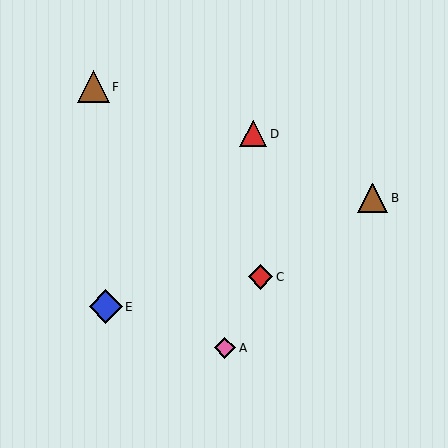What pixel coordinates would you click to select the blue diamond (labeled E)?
Click at (106, 307) to select the blue diamond E.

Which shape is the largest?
The blue diamond (labeled E) is the largest.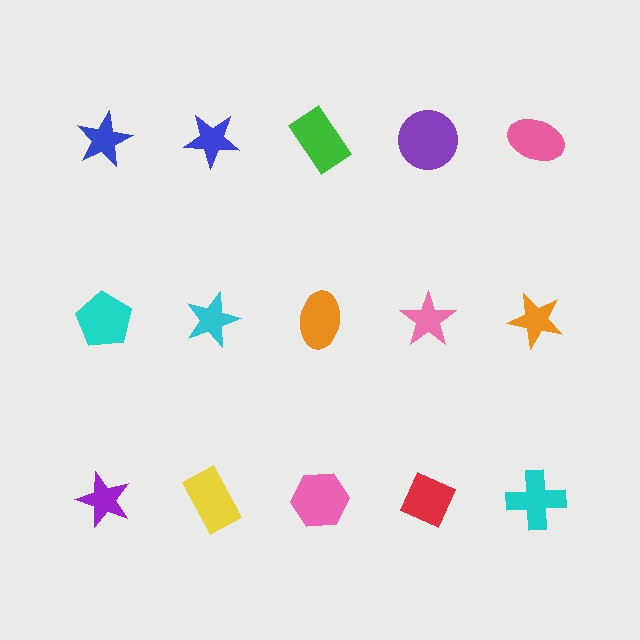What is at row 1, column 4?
A purple circle.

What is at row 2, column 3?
An orange ellipse.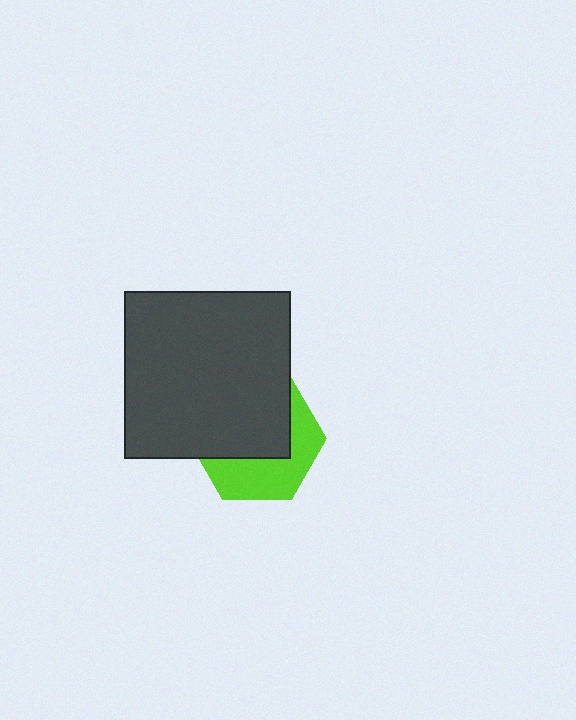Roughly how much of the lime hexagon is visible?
A small part of it is visible (roughly 42%).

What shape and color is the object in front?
The object in front is a dark gray square.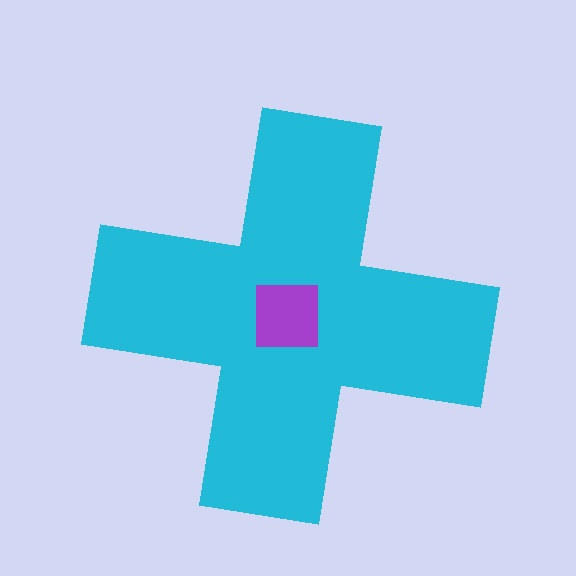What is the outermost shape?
The cyan cross.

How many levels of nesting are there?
2.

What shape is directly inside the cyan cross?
The purple square.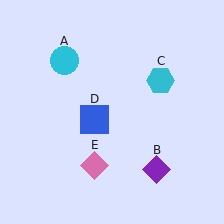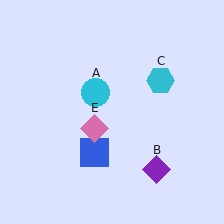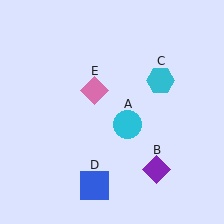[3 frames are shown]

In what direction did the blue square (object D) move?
The blue square (object D) moved down.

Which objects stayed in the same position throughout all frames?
Purple diamond (object B) and cyan hexagon (object C) remained stationary.